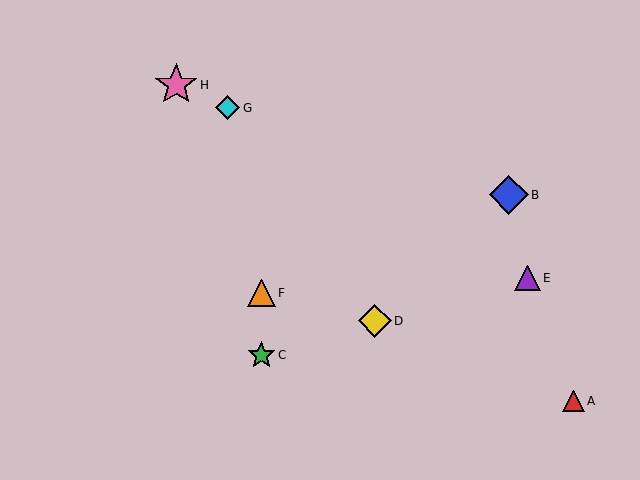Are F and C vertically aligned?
Yes, both are at x≈261.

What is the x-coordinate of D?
Object D is at x≈375.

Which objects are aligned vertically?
Objects C, F are aligned vertically.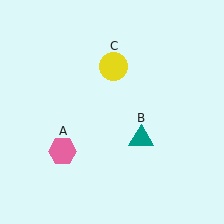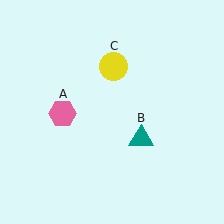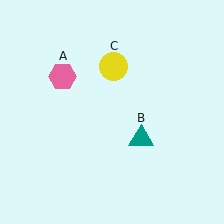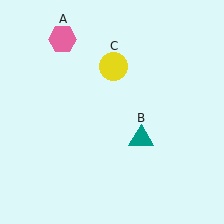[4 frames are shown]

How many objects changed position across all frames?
1 object changed position: pink hexagon (object A).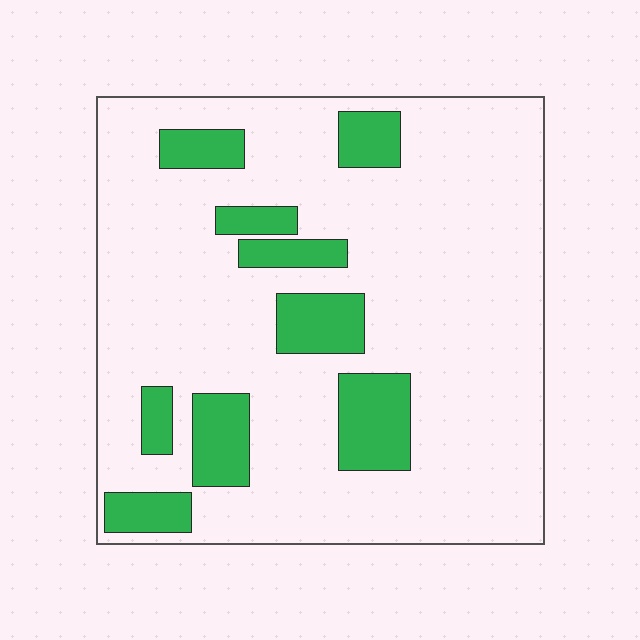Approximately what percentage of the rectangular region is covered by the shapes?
Approximately 20%.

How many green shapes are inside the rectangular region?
9.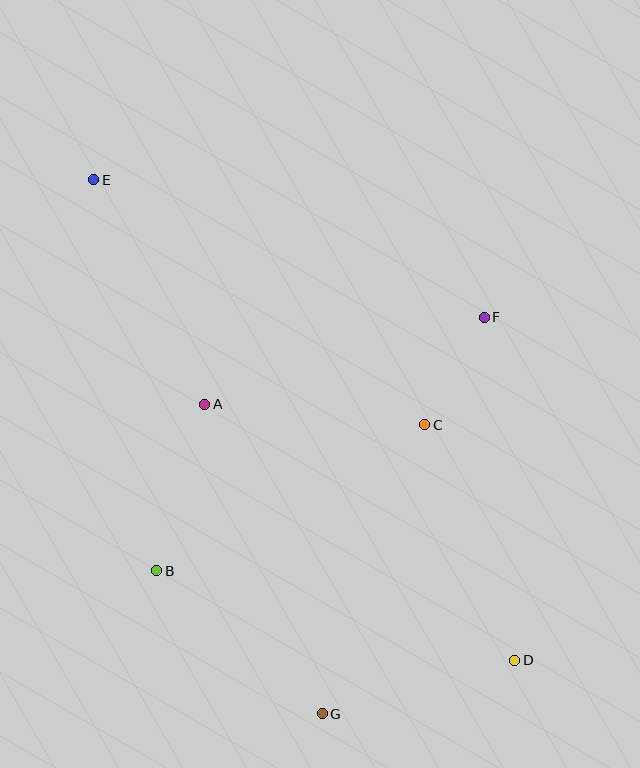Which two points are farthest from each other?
Points D and E are farthest from each other.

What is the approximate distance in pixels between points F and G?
The distance between F and G is approximately 428 pixels.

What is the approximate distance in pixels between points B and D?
The distance between B and D is approximately 369 pixels.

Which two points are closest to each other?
Points C and F are closest to each other.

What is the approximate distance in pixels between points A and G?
The distance between A and G is approximately 331 pixels.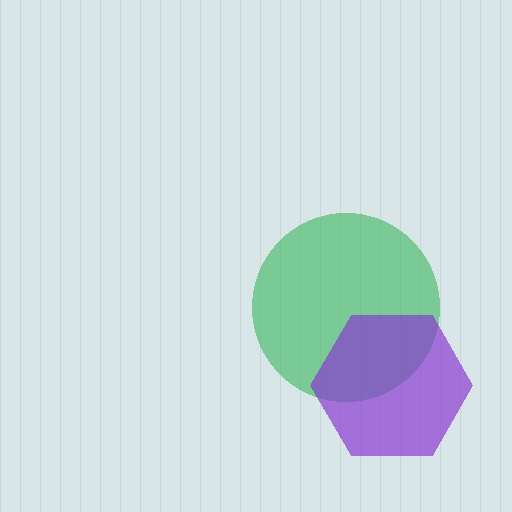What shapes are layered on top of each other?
The layered shapes are: a green circle, a purple hexagon.